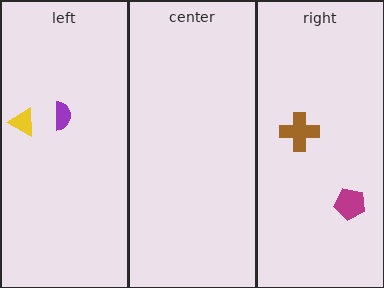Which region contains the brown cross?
The right region.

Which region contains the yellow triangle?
The left region.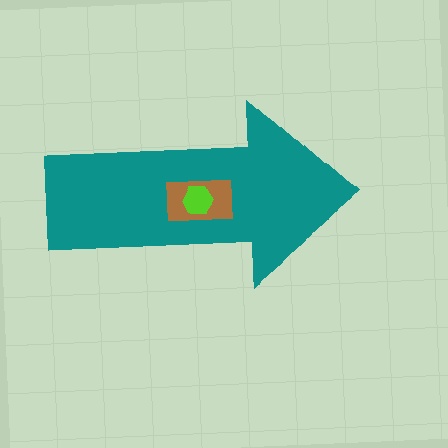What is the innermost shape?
The lime hexagon.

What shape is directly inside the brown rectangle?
The lime hexagon.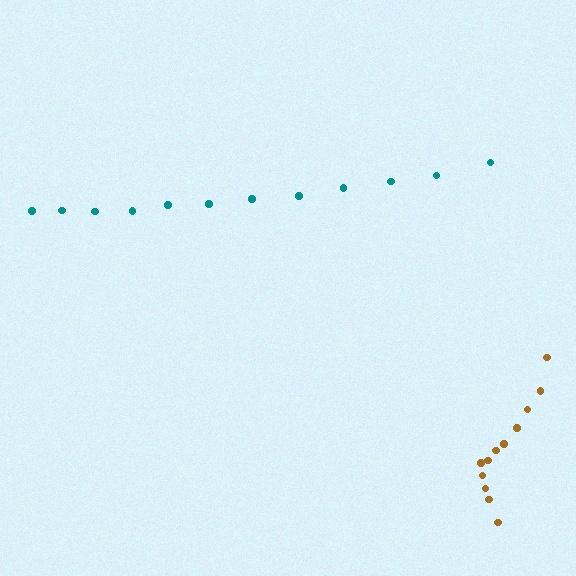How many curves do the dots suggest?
There are 2 distinct paths.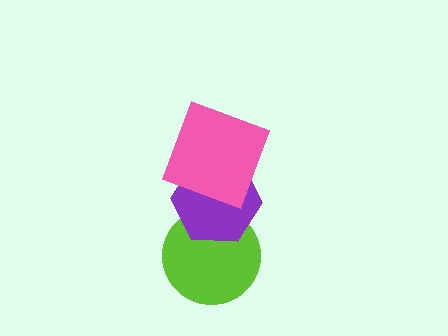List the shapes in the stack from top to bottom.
From top to bottom: the pink square, the purple hexagon, the lime circle.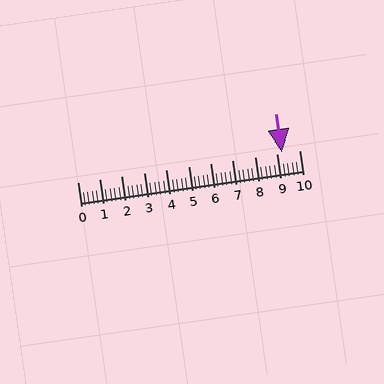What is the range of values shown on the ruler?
The ruler shows values from 0 to 10.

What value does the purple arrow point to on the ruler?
The purple arrow points to approximately 9.2.